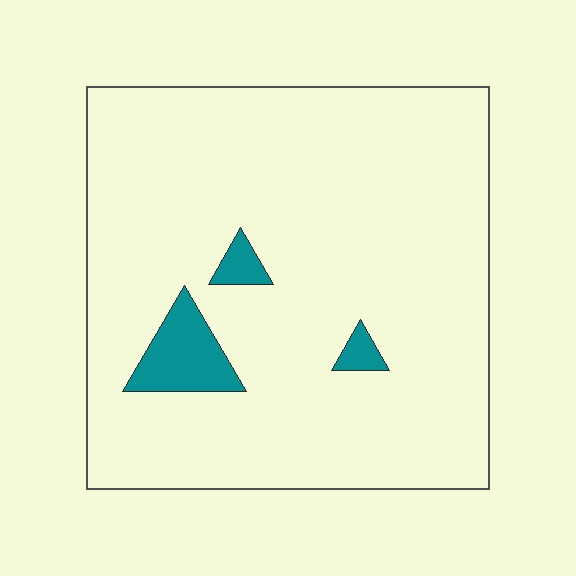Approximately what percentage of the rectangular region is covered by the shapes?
Approximately 5%.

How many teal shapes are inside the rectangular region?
3.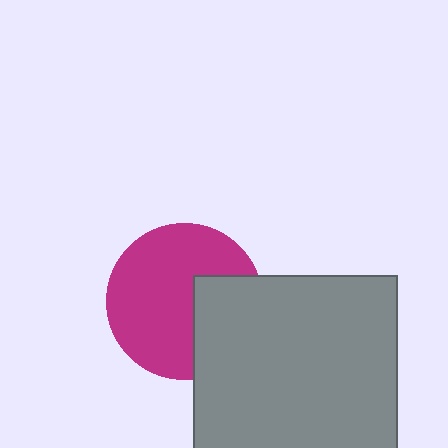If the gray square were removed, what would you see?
You would see the complete magenta circle.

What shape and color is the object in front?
The object in front is a gray square.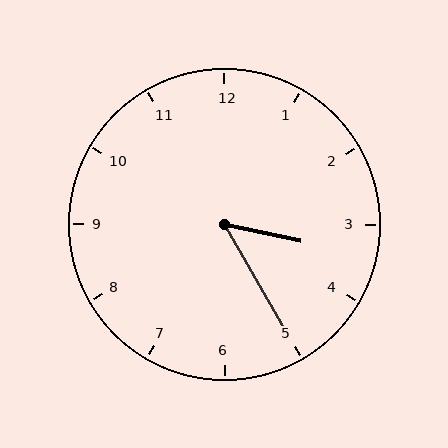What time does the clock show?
3:25.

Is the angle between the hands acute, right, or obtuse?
It is acute.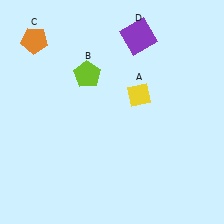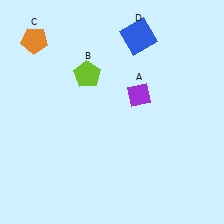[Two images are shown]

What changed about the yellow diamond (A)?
In Image 1, A is yellow. In Image 2, it changed to purple.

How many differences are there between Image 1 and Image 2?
There are 2 differences between the two images.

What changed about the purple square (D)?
In Image 1, D is purple. In Image 2, it changed to blue.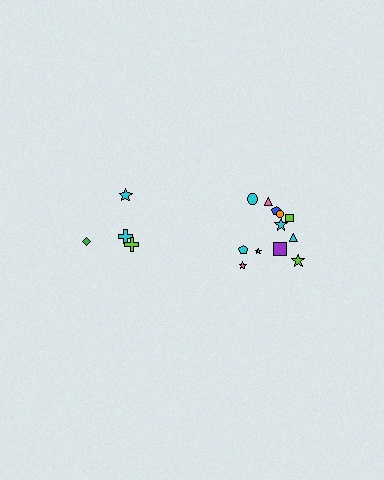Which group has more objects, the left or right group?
The right group.